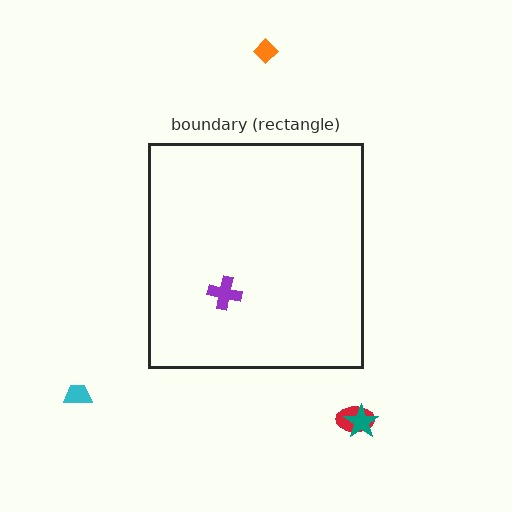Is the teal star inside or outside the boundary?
Outside.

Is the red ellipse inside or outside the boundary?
Outside.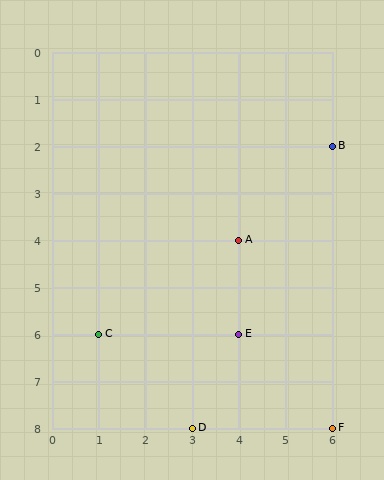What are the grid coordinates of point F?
Point F is at grid coordinates (6, 8).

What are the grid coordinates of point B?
Point B is at grid coordinates (6, 2).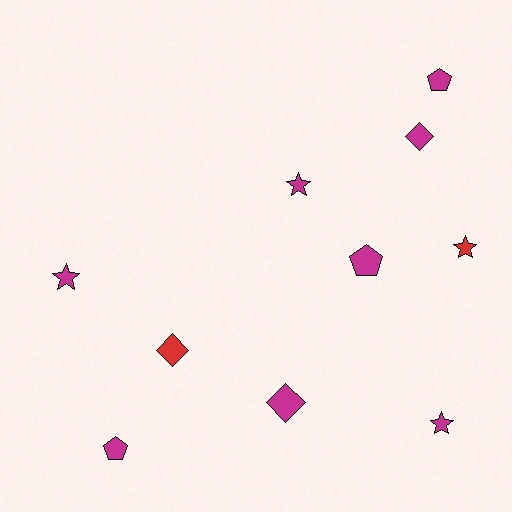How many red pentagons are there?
There are no red pentagons.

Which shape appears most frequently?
Star, with 4 objects.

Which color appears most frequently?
Magenta, with 8 objects.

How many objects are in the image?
There are 10 objects.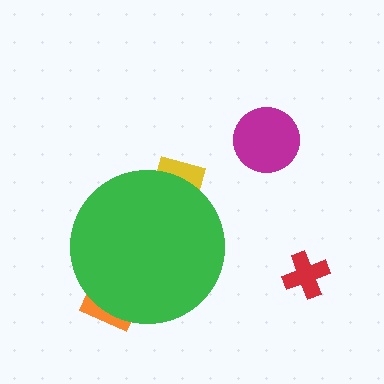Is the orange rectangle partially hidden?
Yes, the orange rectangle is partially hidden behind the green circle.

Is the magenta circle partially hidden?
No, the magenta circle is fully visible.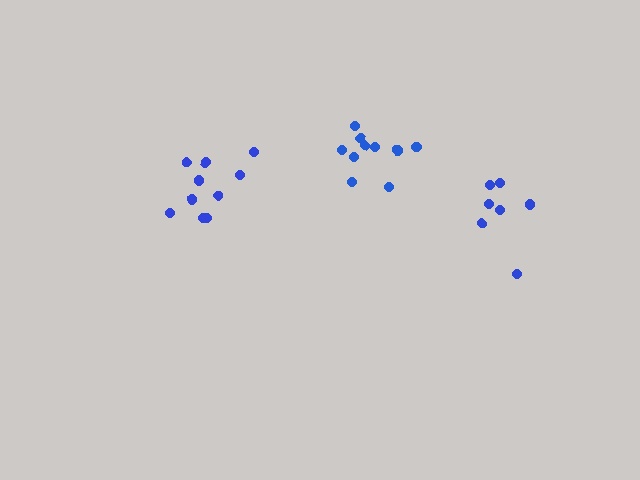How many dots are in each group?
Group 1: 10 dots, Group 2: 10 dots, Group 3: 7 dots (27 total).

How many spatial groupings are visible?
There are 3 spatial groupings.